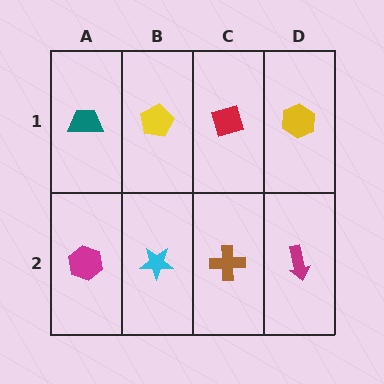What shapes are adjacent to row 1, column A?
A magenta hexagon (row 2, column A), a yellow pentagon (row 1, column B).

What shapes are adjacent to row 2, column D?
A yellow hexagon (row 1, column D), a brown cross (row 2, column C).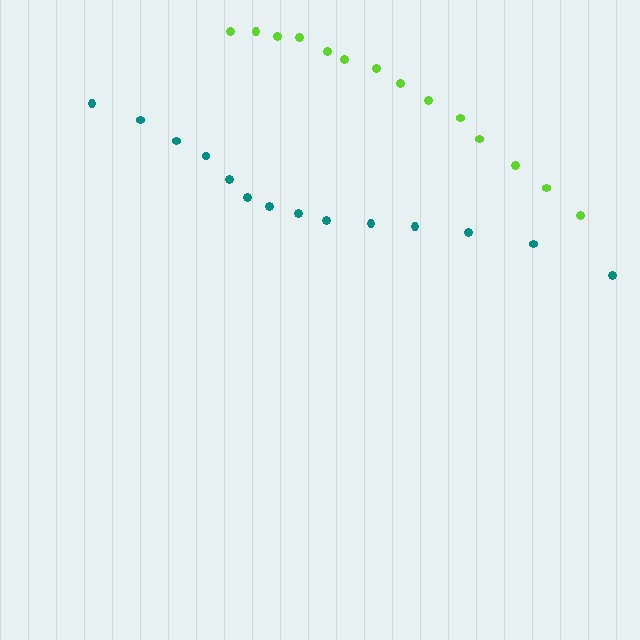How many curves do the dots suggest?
There are 2 distinct paths.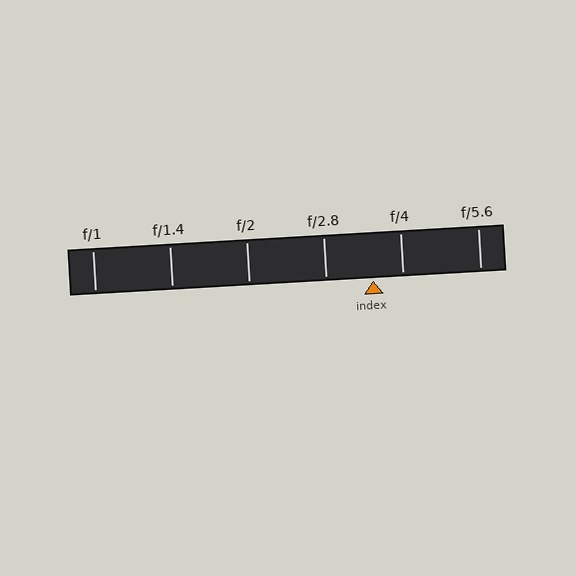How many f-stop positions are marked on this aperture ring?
There are 6 f-stop positions marked.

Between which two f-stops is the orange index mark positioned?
The index mark is between f/2.8 and f/4.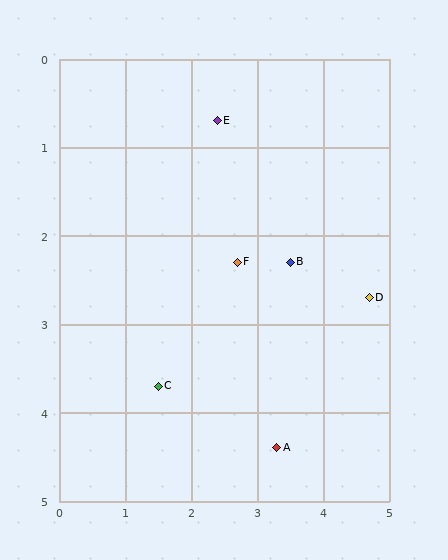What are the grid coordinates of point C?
Point C is at approximately (1.5, 3.7).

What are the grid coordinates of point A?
Point A is at approximately (3.3, 4.4).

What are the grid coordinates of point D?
Point D is at approximately (4.7, 2.7).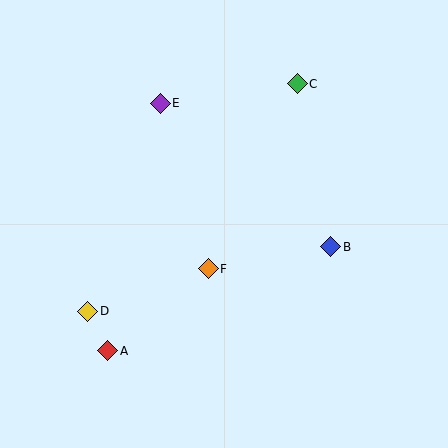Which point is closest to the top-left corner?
Point E is closest to the top-left corner.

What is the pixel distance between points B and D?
The distance between B and D is 251 pixels.